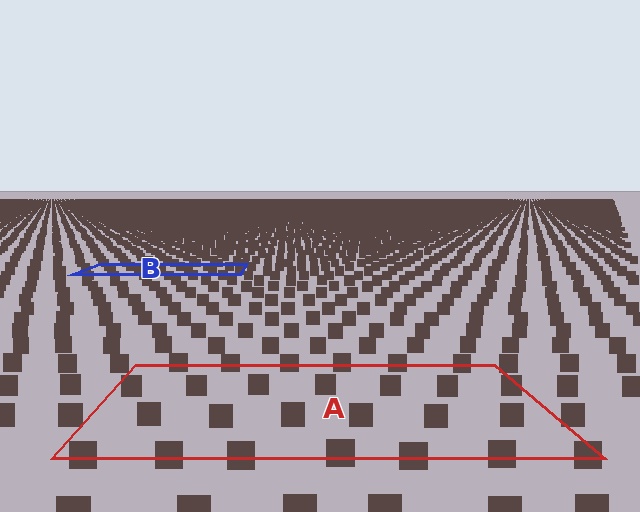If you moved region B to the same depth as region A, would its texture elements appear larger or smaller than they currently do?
They would appear larger. At a closer depth, the same texture elements are projected at a bigger on-screen size.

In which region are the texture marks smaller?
The texture marks are smaller in region B, because it is farther away.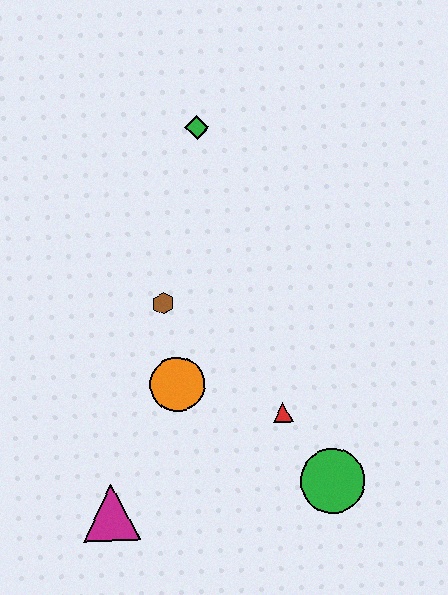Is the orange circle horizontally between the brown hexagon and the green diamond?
Yes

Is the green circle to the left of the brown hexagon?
No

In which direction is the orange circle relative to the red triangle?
The orange circle is to the left of the red triangle.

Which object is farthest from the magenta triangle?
The green diamond is farthest from the magenta triangle.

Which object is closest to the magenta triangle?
The orange circle is closest to the magenta triangle.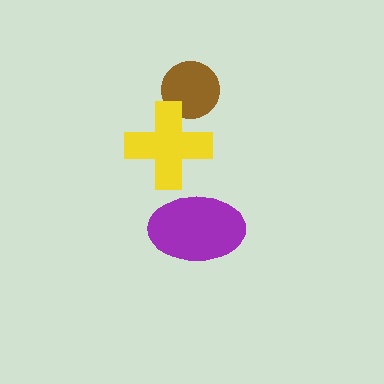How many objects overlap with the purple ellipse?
0 objects overlap with the purple ellipse.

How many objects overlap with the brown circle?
1 object overlaps with the brown circle.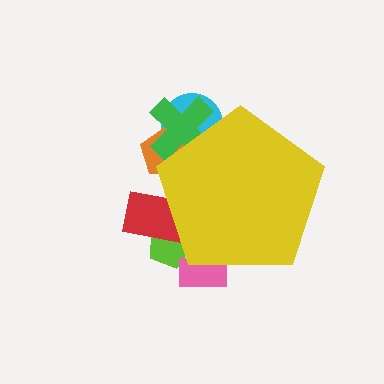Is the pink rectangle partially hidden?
Yes, the pink rectangle is partially hidden behind the yellow pentagon.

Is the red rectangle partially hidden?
Yes, the red rectangle is partially hidden behind the yellow pentagon.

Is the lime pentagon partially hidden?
Yes, the lime pentagon is partially hidden behind the yellow pentagon.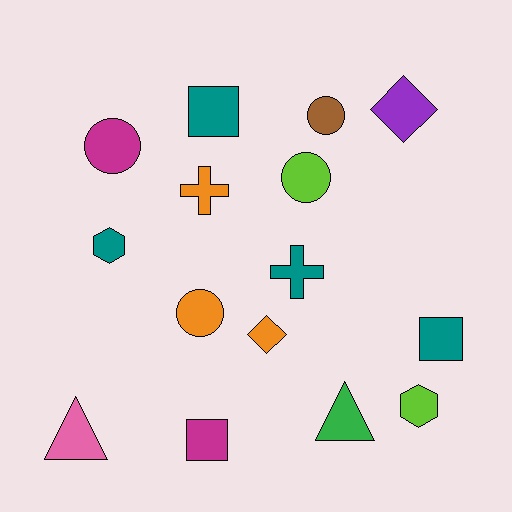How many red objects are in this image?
There are no red objects.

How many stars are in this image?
There are no stars.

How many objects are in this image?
There are 15 objects.